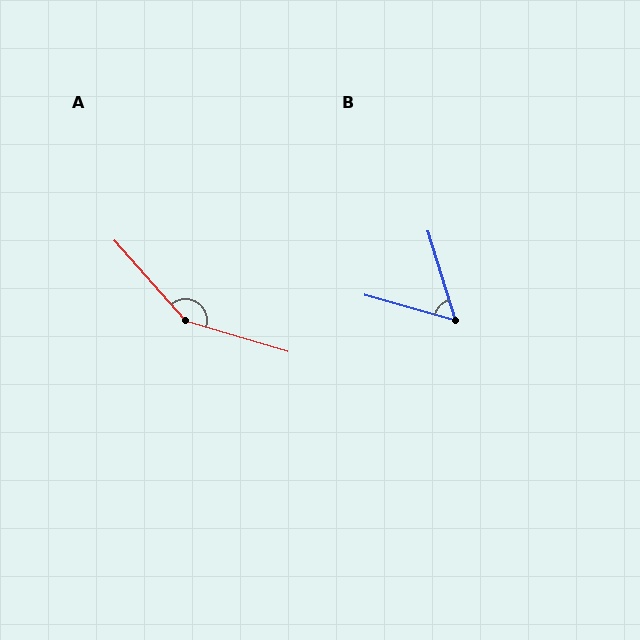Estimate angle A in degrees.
Approximately 148 degrees.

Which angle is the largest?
A, at approximately 148 degrees.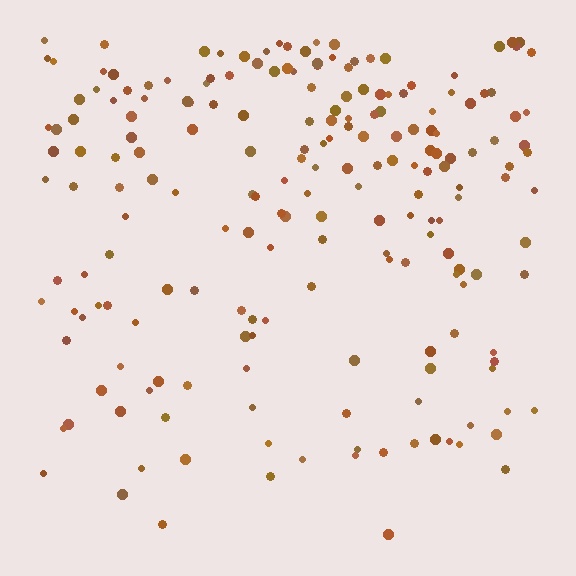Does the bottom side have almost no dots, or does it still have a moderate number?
Still a moderate number, just noticeably fewer than the top.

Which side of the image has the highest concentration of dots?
The top.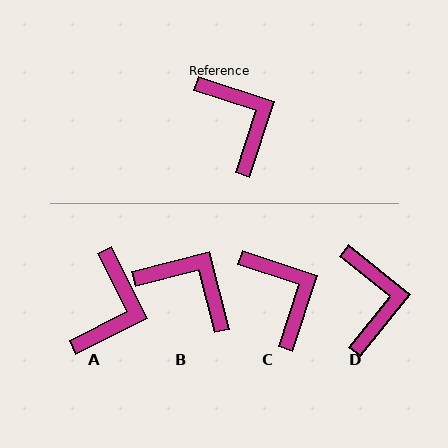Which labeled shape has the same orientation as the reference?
C.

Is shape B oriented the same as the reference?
No, it is off by about 33 degrees.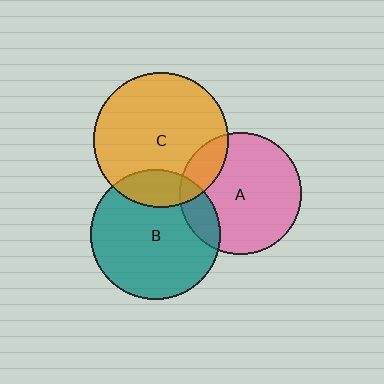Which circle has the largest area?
Circle C (orange).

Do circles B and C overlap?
Yes.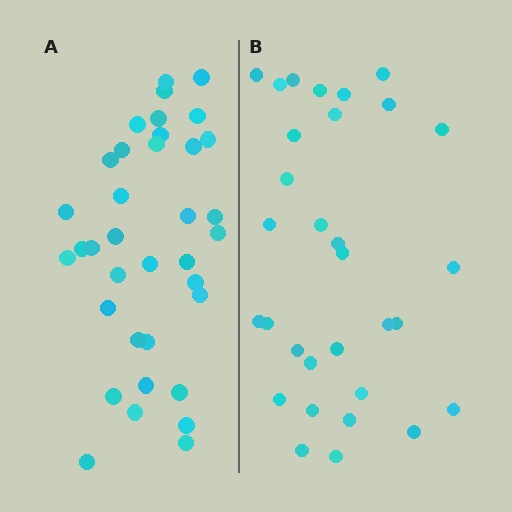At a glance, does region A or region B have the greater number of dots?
Region A (the left region) has more dots.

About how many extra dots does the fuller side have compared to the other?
Region A has about 5 more dots than region B.